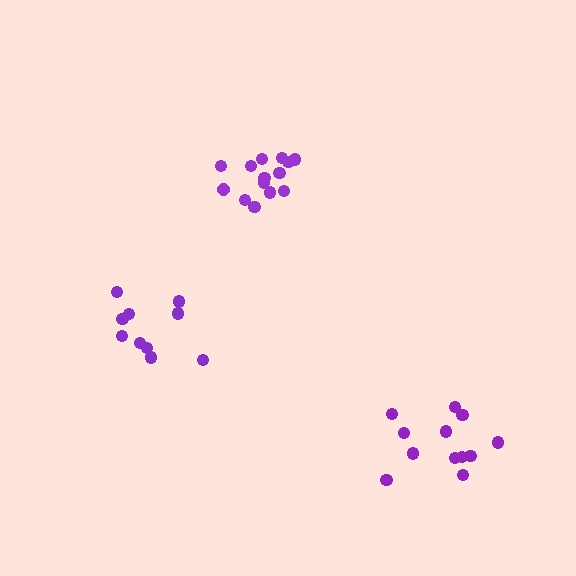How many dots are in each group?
Group 1: 10 dots, Group 2: 14 dots, Group 3: 12 dots (36 total).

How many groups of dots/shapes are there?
There are 3 groups.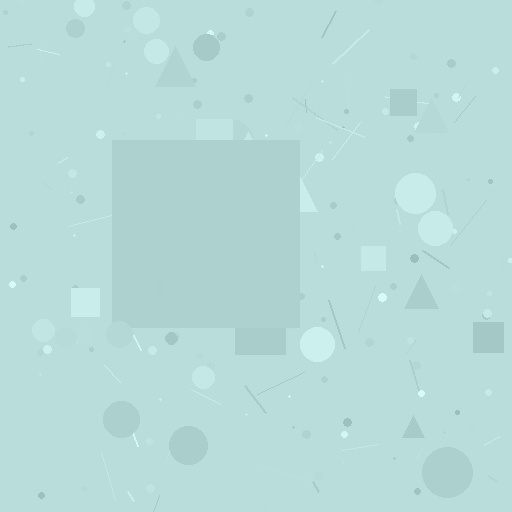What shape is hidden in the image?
A square is hidden in the image.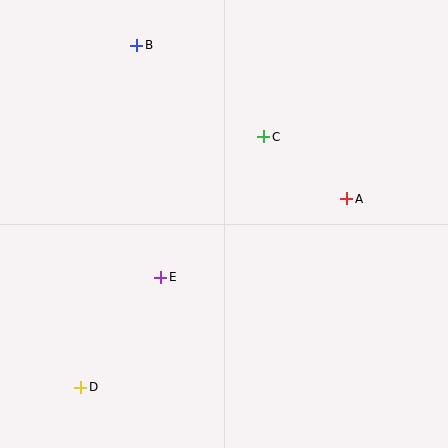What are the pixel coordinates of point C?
Point C is at (264, 137).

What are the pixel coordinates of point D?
Point D is at (81, 387).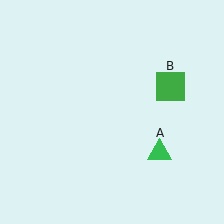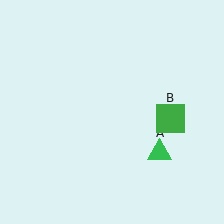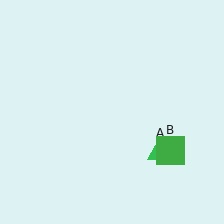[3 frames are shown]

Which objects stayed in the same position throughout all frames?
Green triangle (object A) remained stationary.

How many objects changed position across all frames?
1 object changed position: green square (object B).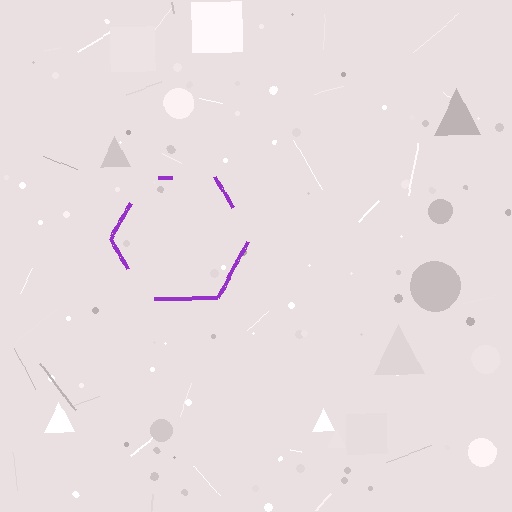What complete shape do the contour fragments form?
The contour fragments form a hexagon.